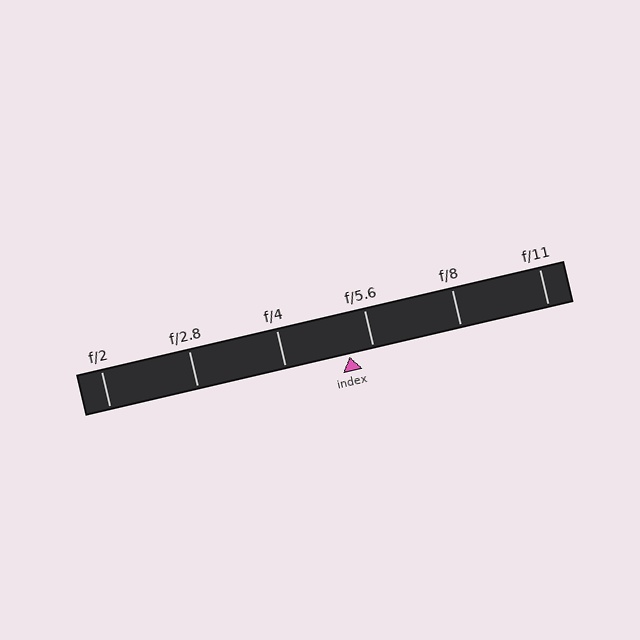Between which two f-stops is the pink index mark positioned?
The index mark is between f/4 and f/5.6.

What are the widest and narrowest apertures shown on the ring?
The widest aperture shown is f/2 and the narrowest is f/11.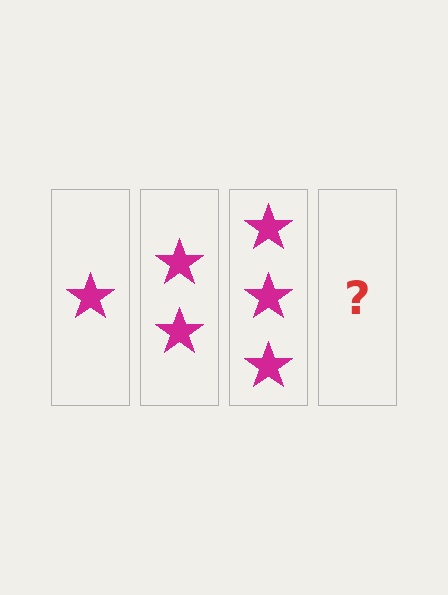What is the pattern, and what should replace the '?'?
The pattern is that each step adds one more star. The '?' should be 4 stars.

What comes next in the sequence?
The next element should be 4 stars.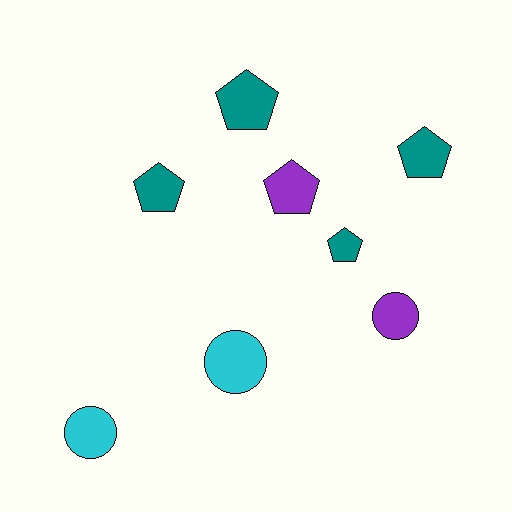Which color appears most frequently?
Teal, with 4 objects.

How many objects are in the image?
There are 8 objects.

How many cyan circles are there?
There are 2 cyan circles.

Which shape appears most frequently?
Pentagon, with 5 objects.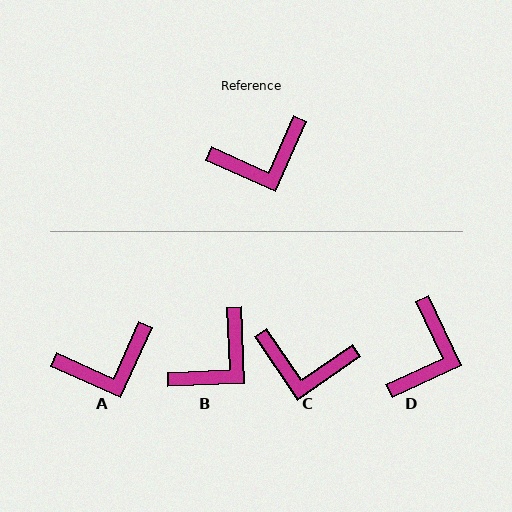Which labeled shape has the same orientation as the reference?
A.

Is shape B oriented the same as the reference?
No, it is off by about 27 degrees.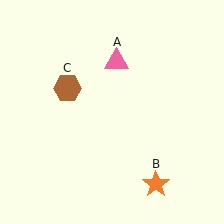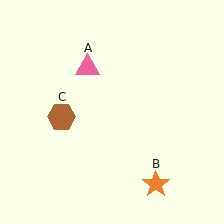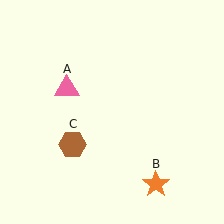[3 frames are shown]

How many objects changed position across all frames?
2 objects changed position: pink triangle (object A), brown hexagon (object C).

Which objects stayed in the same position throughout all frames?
Orange star (object B) remained stationary.